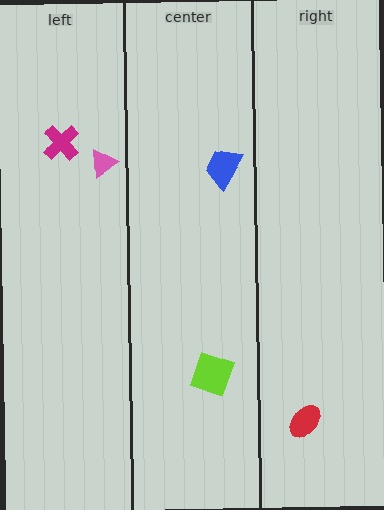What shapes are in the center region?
The lime square, the blue trapezoid.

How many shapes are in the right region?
1.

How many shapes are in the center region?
2.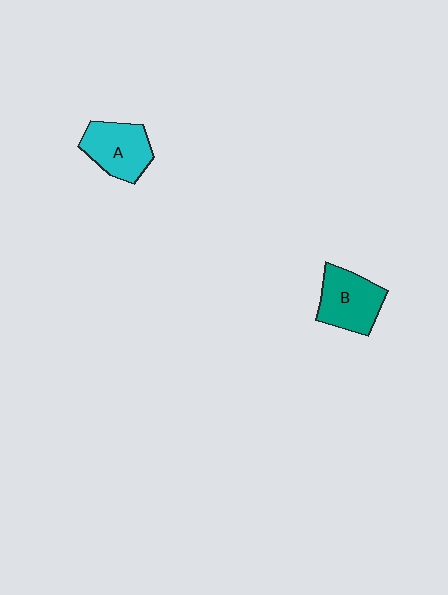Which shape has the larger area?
Shape B (teal).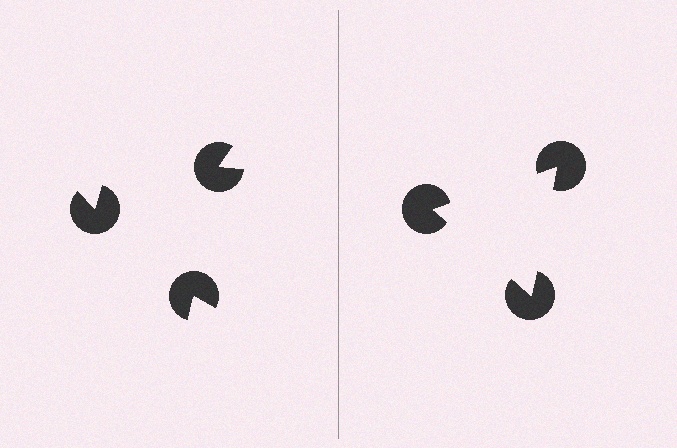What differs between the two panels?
The pac-man discs are positioned identically on both sides; only the wedge orientations differ. On the right they align to a triangle; on the left they are misaligned.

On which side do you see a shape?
An illusory triangle appears on the right side. On the left side the wedge cuts are rotated, so no coherent shape forms.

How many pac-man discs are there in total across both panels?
6 — 3 on each side.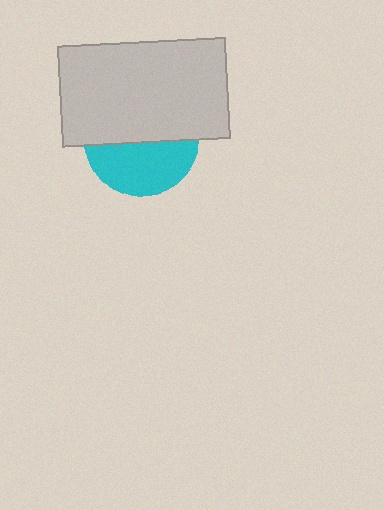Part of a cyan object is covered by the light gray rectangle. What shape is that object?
It is a circle.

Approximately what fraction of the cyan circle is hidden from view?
Roughly 55% of the cyan circle is hidden behind the light gray rectangle.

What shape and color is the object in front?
The object in front is a light gray rectangle.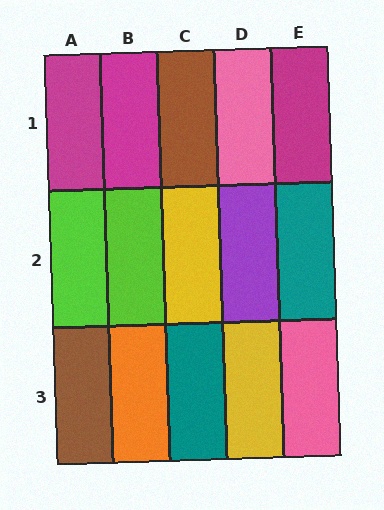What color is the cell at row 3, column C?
Teal.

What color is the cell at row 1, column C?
Brown.